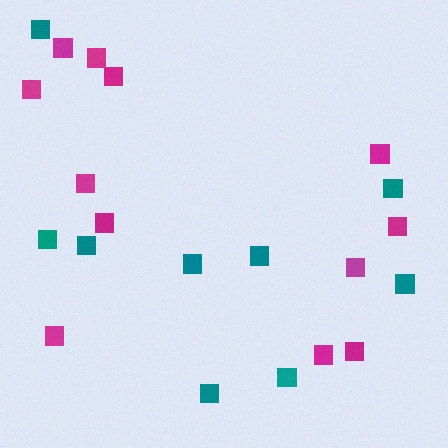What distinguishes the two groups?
There are 2 groups: one group of teal squares (9) and one group of magenta squares (12).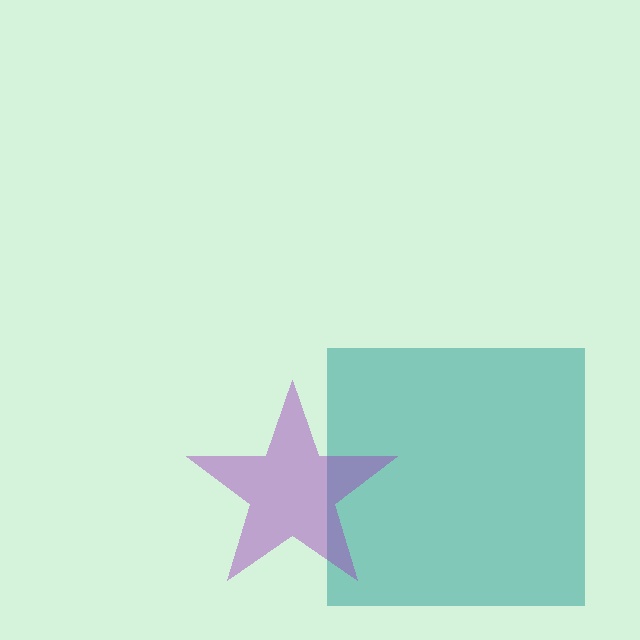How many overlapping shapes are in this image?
There are 2 overlapping shapes in the image.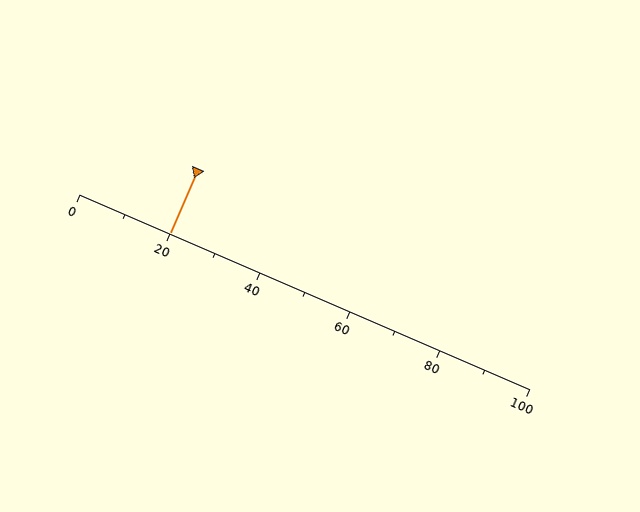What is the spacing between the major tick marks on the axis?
The major ticks are spaced 20 apart.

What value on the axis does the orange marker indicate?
The marker indicates approximately 20.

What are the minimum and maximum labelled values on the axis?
The axis runs from 0 to 100.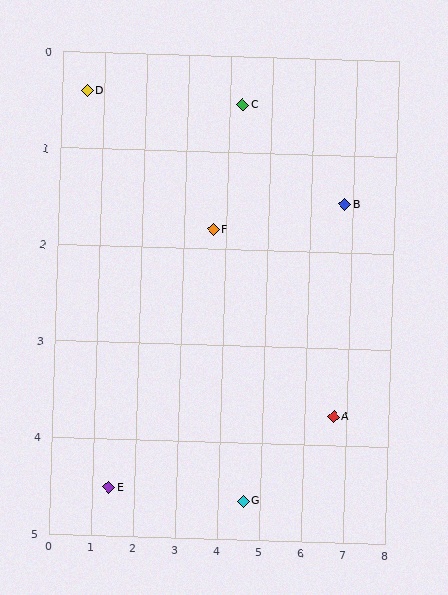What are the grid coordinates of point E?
Point E is at approximately (1.4, 4.5).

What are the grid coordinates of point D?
Point D is at approximately (0.6, 0.4).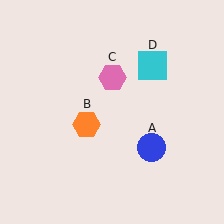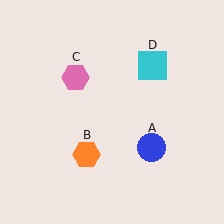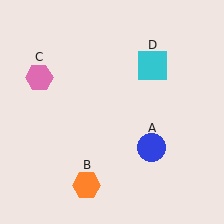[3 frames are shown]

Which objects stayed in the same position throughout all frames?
Blue circle (object A) and cyan square (object D) remained stationary.